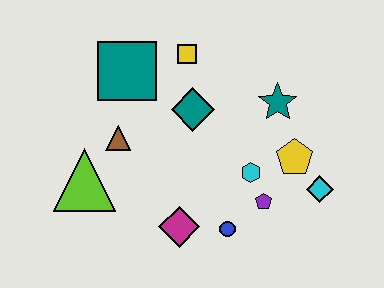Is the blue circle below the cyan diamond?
Yes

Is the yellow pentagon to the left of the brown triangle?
No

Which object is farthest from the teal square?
The cyan diamond is farthest from the teal square.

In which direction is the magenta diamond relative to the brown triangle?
The magenta diamond is below the brown triangle.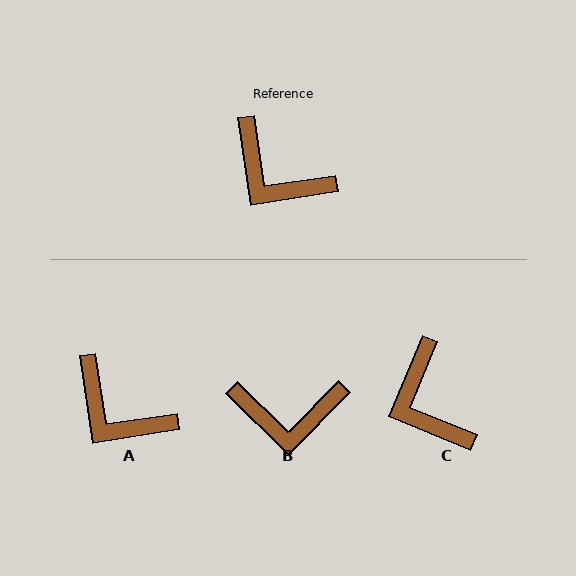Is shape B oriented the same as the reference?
No, it is off by about 37 degrees.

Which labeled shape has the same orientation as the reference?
A.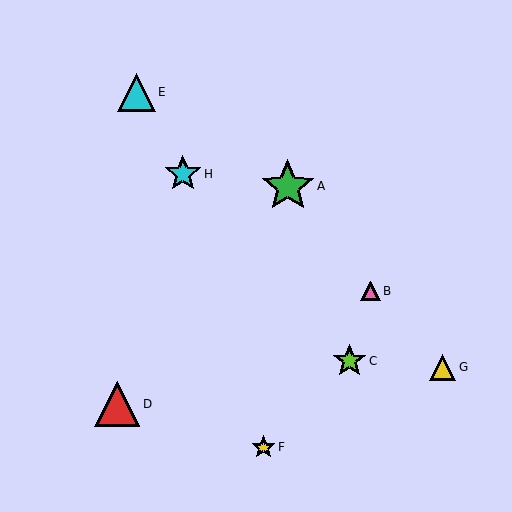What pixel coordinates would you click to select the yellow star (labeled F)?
Click at (264, 447) to select the yellow star F.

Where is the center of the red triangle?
The center of the red triangle is at (117, 404).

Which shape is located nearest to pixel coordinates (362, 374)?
The lime star (labeled C) at (349, 361) is nearest to that location.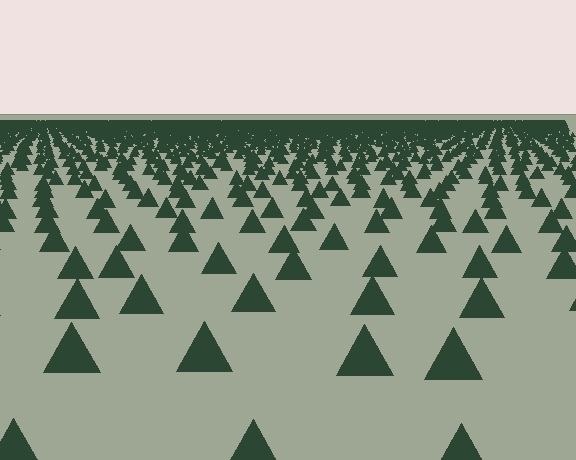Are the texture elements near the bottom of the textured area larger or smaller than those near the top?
Larger. Near the bottom, elements are closer to the viewer and appear at a bigger on-screen size.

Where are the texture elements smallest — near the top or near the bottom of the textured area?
Near the top.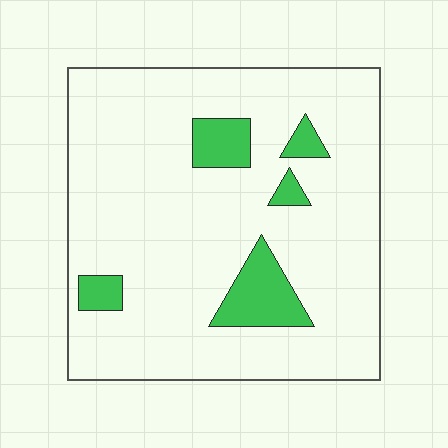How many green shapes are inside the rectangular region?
5.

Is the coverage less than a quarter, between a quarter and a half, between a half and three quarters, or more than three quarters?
Less than a quarter.